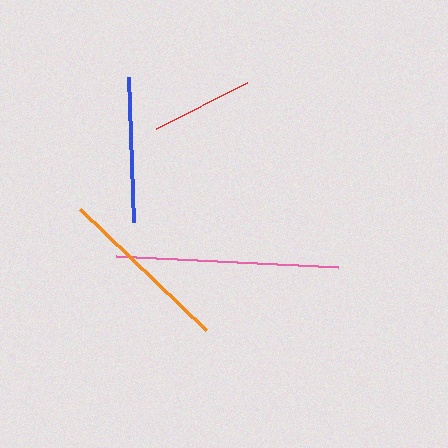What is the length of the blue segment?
The blue segment is approximately 145 pixels long.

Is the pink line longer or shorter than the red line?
The pink line is longer than the red line.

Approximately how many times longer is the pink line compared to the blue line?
The pink line is approximately 1.5 times the length of the blue line.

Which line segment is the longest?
The pink line is the longest at approximately 222 pixels.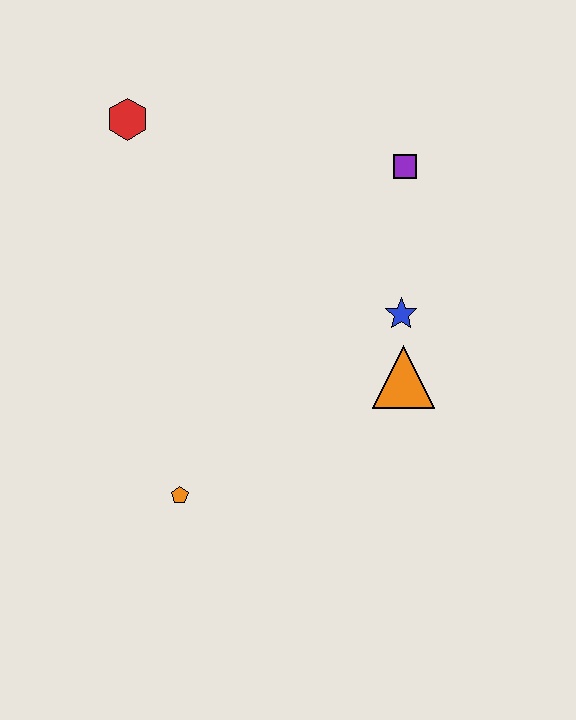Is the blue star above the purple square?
No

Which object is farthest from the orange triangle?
The red hexagon is farthest from the orange triangle.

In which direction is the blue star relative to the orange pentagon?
The blue star is to the right of the orange pentagon.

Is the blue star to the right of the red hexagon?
Yes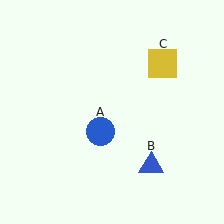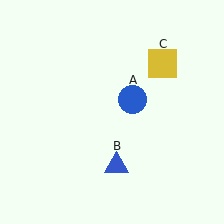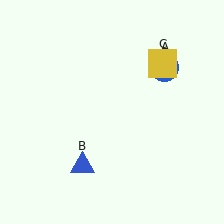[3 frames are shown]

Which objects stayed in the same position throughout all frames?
Yellow square (object C) remained stationary.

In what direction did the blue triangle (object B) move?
The blue triangle (object B) moved left.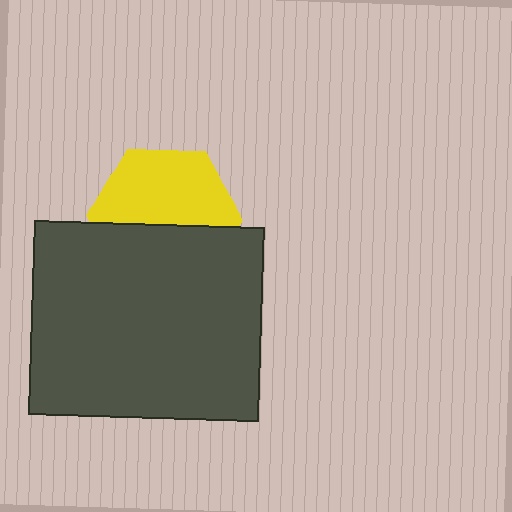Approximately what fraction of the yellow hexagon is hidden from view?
Roughly 44% of the yellow hexagon is hidden behind the dark gray rectangle.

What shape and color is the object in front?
The object in front is a dark gray rectangle.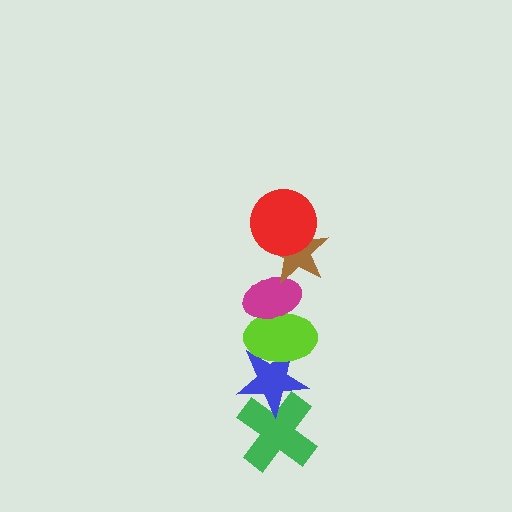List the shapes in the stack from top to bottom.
From top to bottom: the red circle, the brown star, the magenta ellipse, the lime ellipse, the blue star, the green cross.